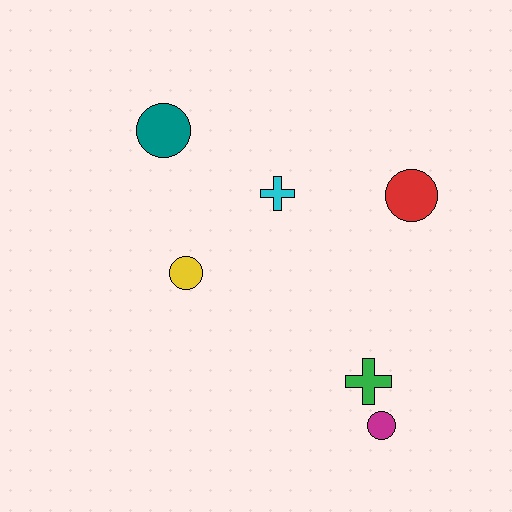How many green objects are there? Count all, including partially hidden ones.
There is 1 green object.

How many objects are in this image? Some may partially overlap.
There are 6 objects.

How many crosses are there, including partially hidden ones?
There are 2 crosses.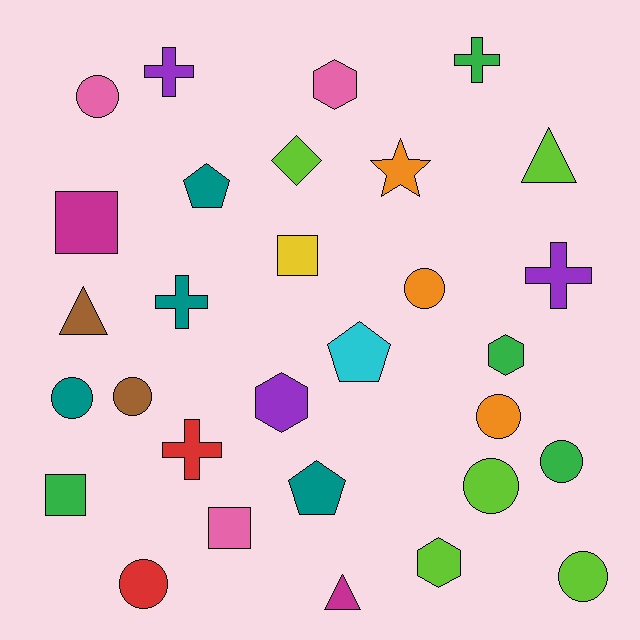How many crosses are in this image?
There are 5 crosses.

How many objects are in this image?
There are 30 objects.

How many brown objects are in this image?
There are 2 brown objects.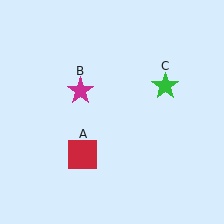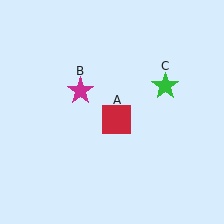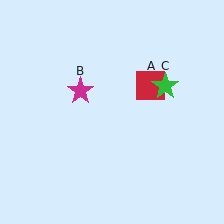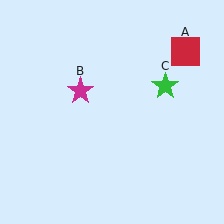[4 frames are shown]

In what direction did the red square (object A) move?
The red square (object A) moved up and to the right.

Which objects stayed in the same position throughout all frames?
Magenta star (object B) and green star (object C) remained stationary.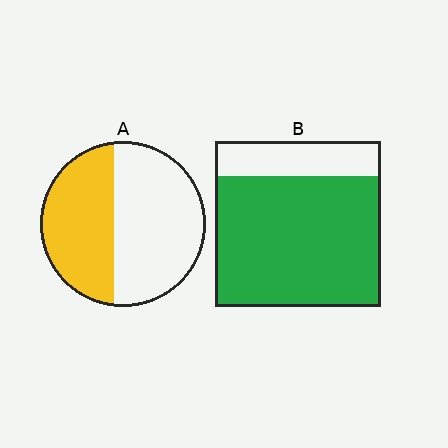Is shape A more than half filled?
No.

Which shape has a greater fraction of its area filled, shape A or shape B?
Shape B.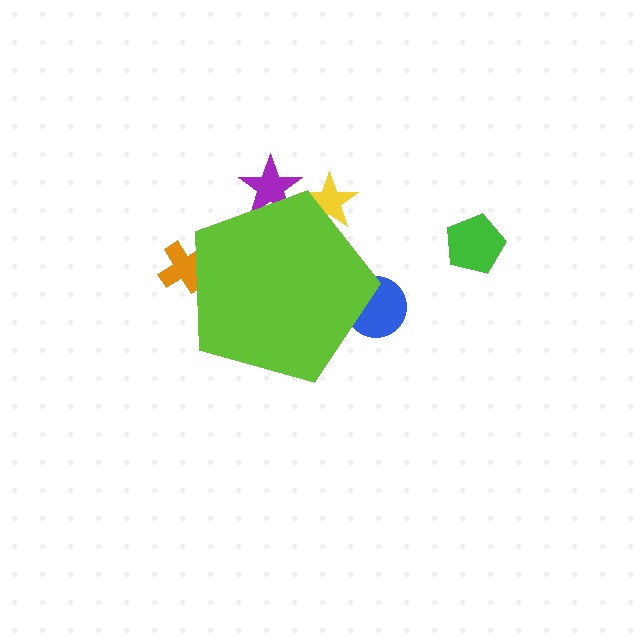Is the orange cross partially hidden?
Yes, the orange cross is partially hidden behind the lime pentagon.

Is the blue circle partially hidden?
Yes, the blue circle is partially hidden behind the lime pentagon.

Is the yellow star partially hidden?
Yes, the yellow star is partially hidden behind the lime pentagon.